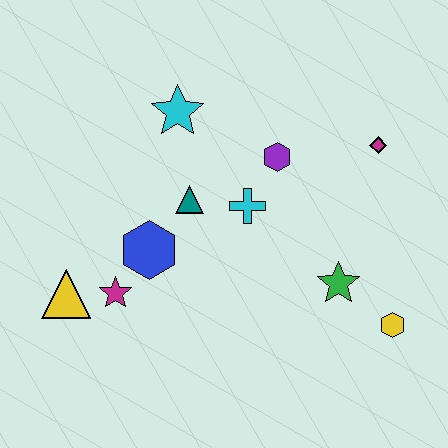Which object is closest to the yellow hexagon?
The green star is closest to the yellow hexagon.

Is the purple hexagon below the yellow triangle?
No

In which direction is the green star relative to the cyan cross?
The green star is to the right of the cyan cross.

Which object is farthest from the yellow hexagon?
The yellow triangle is farthest from the yellow hexagon.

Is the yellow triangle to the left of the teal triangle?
Yes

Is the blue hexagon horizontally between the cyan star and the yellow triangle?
Yes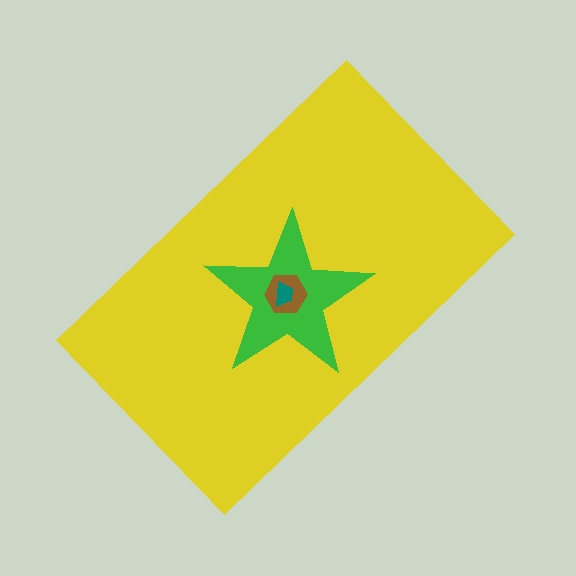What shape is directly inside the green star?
The brown hexagon.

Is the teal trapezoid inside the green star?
Yes.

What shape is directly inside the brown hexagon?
The teal trapezoid.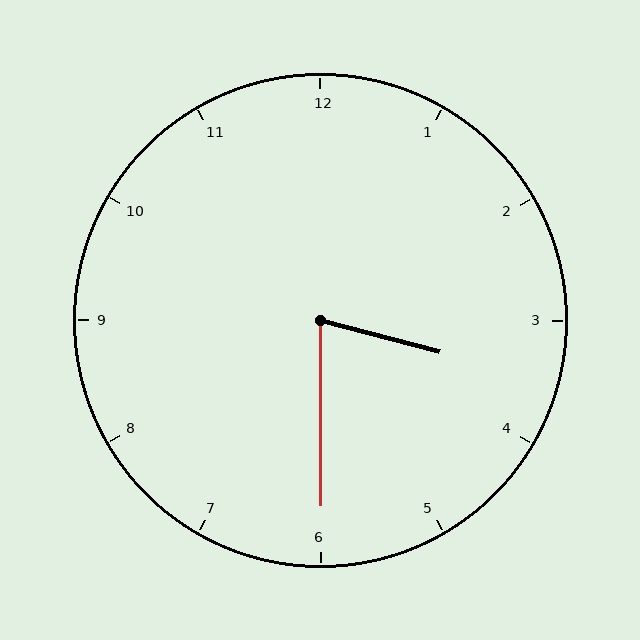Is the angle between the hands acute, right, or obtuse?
It is acute.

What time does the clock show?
3:30.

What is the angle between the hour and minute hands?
Approximately 75 degrees.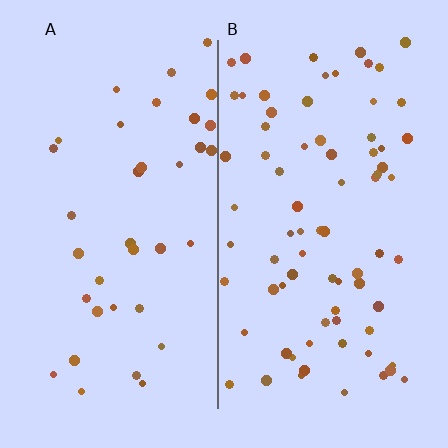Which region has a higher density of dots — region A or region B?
B (the right).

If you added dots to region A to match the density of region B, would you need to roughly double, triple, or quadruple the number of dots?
Approximately double.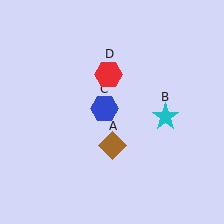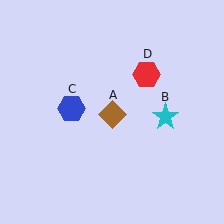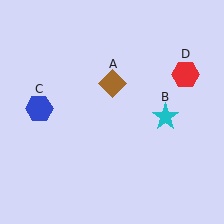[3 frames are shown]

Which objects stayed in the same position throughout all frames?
Cyan star (object B) remained stationary.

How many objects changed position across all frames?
3 objects changed position: brown diamond (object A), blue hexagon (object C), red hexagon (object D).